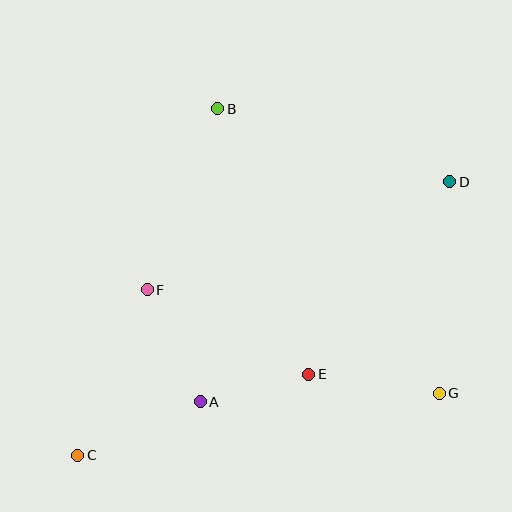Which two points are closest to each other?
Points A and E are closest to each other.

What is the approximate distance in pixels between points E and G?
The distance between E and G is approximately 132 pixels.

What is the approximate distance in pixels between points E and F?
The distance between E and F is approximately 182 pixels.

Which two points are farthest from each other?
Points C and D are farthest from each other.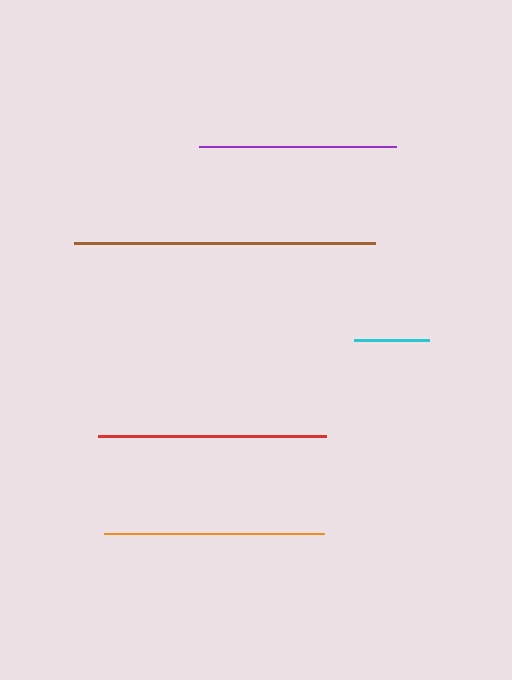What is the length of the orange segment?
The orange segment is approximately 220 pixels long.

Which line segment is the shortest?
The cyan line is the shortest at approximately 75 pixels.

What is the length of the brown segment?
The brown segment is approximately 301 pixels long.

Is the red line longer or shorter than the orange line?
The red line is longer than the orange line.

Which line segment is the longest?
The brown line is the longest at approximately 301 pixels.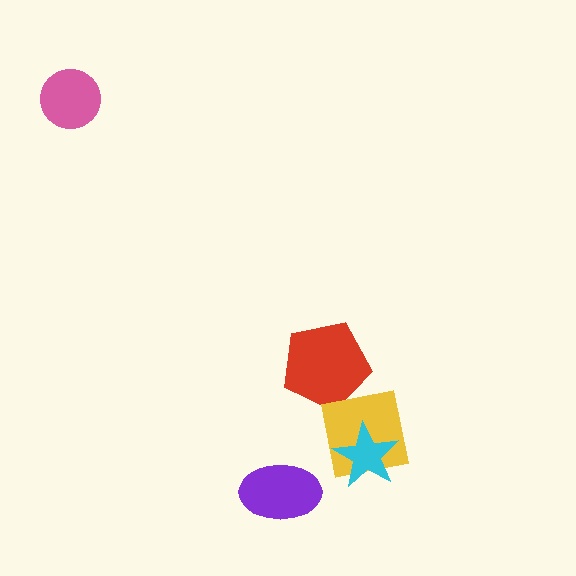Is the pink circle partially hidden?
No, no other shape covers it.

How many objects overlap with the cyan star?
1 object overlaps with the cyan star.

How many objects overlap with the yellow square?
1 object overlaps with the yellow square.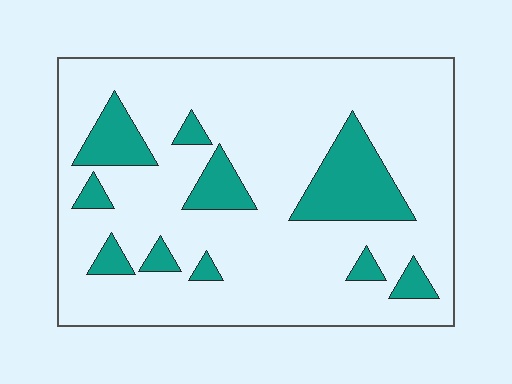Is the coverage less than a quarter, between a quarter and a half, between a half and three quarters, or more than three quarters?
Less than a quarter.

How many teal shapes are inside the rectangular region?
10.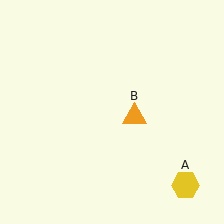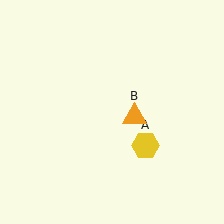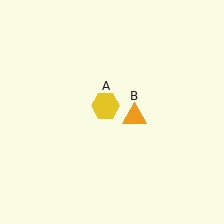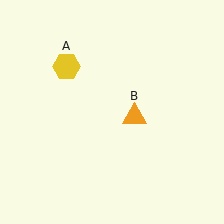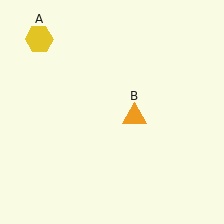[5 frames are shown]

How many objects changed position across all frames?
1 object changed position: yellow hexagon (object A).